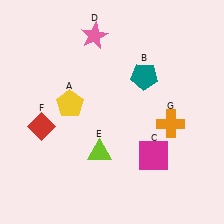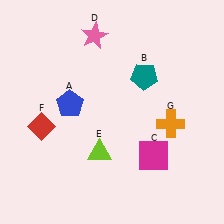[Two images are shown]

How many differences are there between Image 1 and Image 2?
There is 1 difference between the two images.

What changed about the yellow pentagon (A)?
In Image 1, A is yellow. In Image 2, it changed to blue.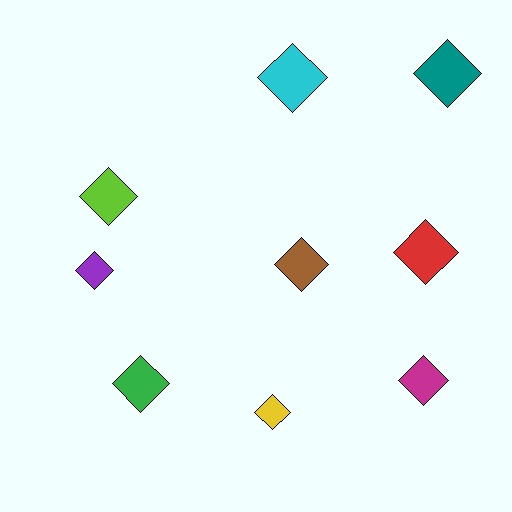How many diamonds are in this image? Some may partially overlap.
There are 9 diamonds.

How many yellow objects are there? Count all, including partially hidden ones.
There is 1 yellow object.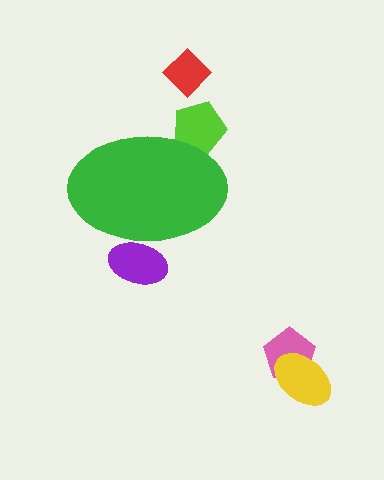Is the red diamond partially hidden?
No, the red diamond is fully visible.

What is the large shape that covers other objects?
A green ellipse.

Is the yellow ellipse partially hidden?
No, the yellow ellipse is fully visible.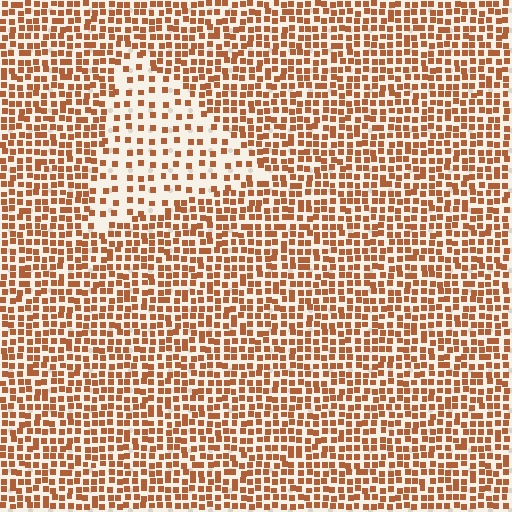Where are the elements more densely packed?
The elements are more densely packed outside the triangle boundary.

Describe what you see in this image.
The image contains small brown elements arranged at two different densities. A triangle-shaped region is visible where the elements are less densely packed than the surrounding area.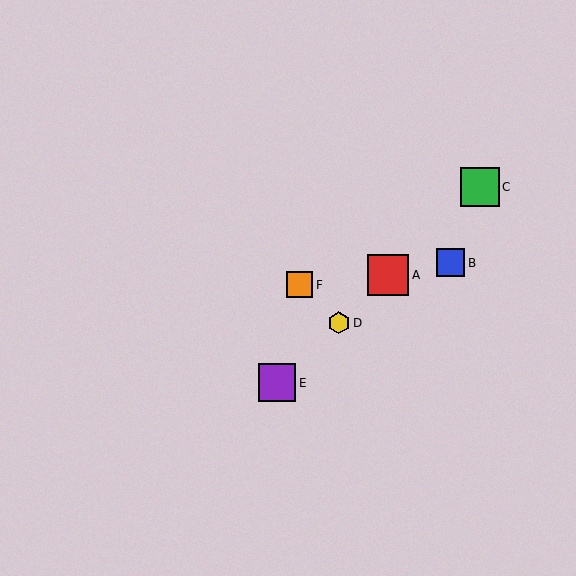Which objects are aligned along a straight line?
Objects A, C, D, E are aligned along a straight line.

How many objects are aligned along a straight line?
4 objects (A, C, D, E) are aligned along a straight line.